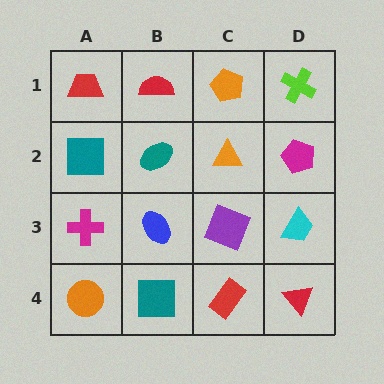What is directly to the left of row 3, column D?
A purple square.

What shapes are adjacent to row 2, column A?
A red trapezoid (row 1, column A), a magenta cross (row 3, column A), a teal ellipse (row 2, column B).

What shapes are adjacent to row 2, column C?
An orange pentagon (row 1, column C), a purple square (row 3, column C), a teal ellipse (row 2, column B), a magenta pentagon (row 2, column D).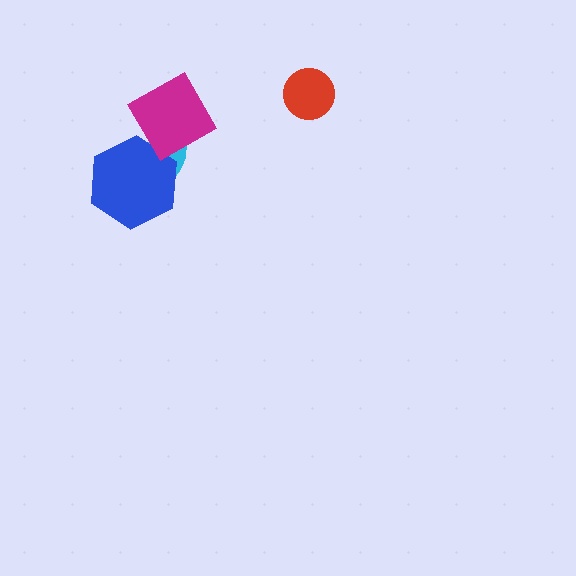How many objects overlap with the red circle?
0 objects overlap with the red circle.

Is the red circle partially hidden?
No, no other shape covers it.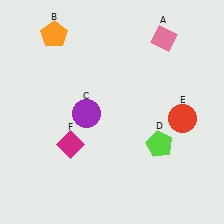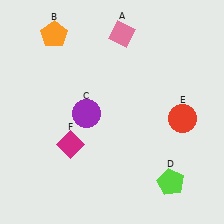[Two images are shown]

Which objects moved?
The objects that moved are: the pink diamond (A), the lime pentagon (D).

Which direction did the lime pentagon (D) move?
The lime pentagon (D) moved down.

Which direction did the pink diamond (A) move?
The pink diamond (A) moved left.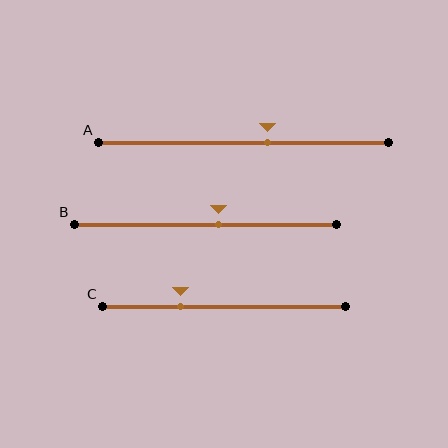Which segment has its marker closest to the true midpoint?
Segment B has its marker closest to the true midpoint.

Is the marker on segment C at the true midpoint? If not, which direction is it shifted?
No, the marker on segment C is shifted to the left by about 18% of the segment length.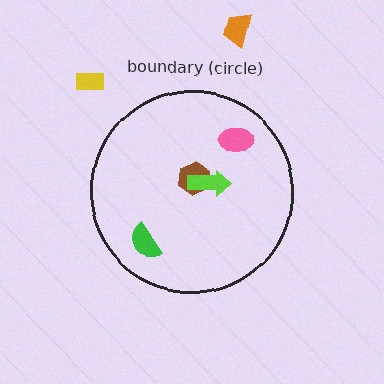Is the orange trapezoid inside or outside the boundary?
Outside.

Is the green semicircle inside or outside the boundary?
Inside.